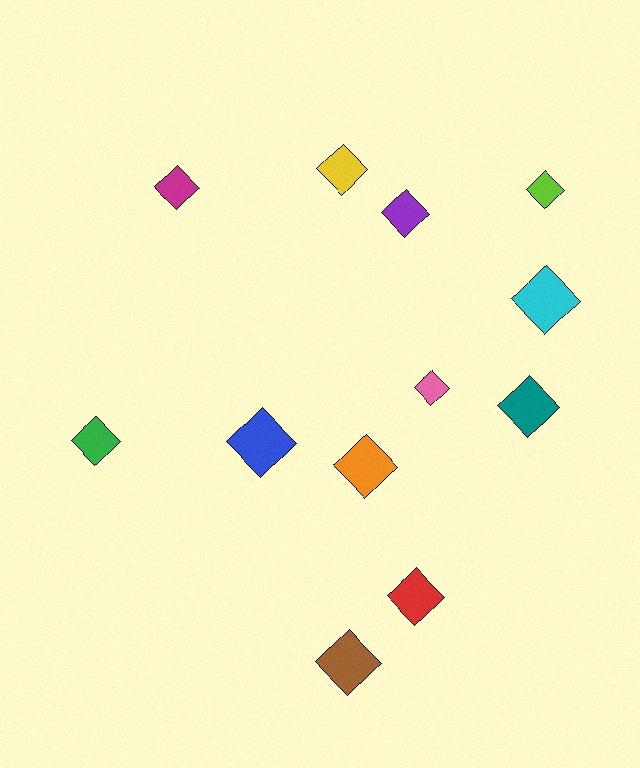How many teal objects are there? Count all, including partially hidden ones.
There is 1 teal object.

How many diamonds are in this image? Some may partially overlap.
There are 12 diamonds.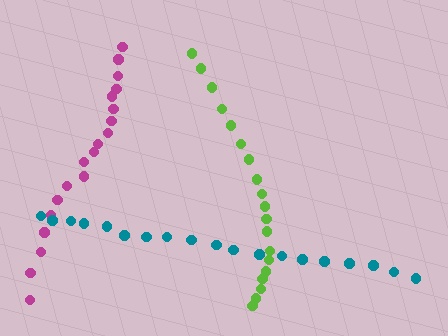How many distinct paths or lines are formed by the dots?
There are 3 distinct paths.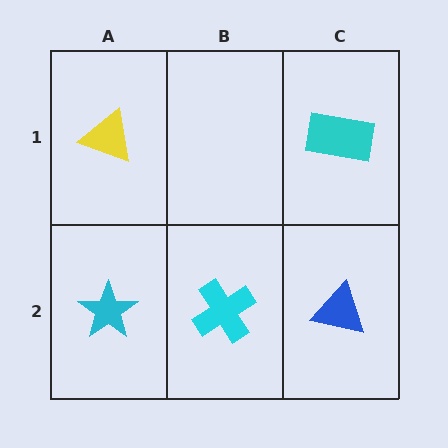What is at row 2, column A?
A cyan star.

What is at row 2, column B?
A cyan cross.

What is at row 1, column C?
A cyan rectangle.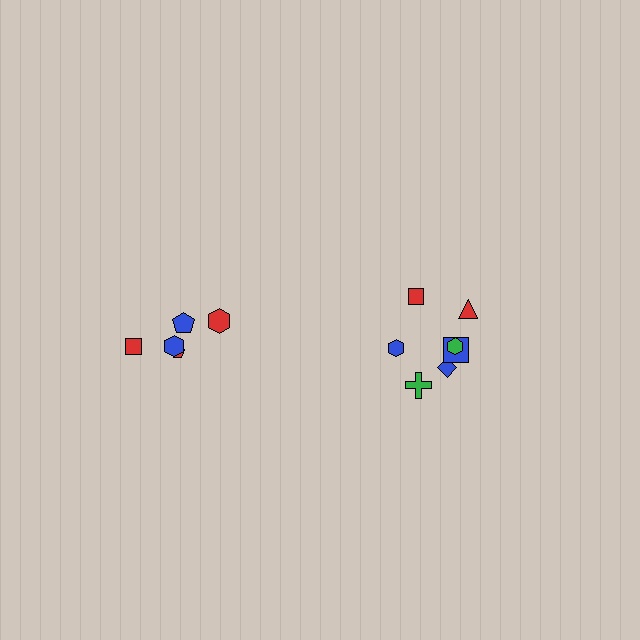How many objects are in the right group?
There are 7 objects.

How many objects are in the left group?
There are 5 objects.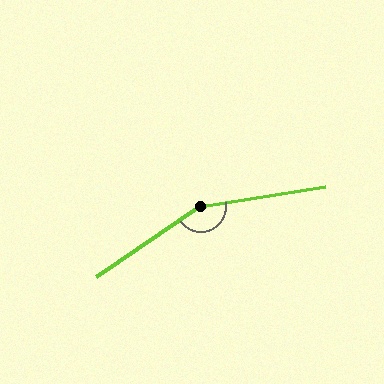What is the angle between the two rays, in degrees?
Approximately 155 degrees.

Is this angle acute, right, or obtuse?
It is obtuse.